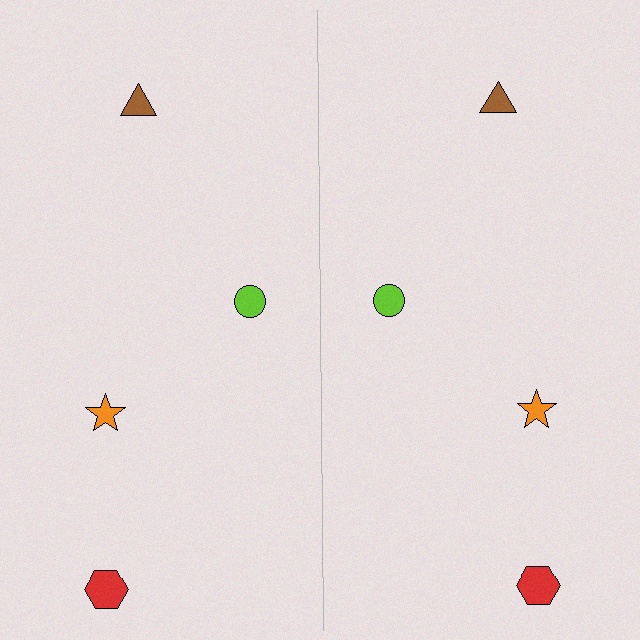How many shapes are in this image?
There are 8 shapes in this image.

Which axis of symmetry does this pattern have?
The pattern has a vertical axis of symmetry running through the center of the image.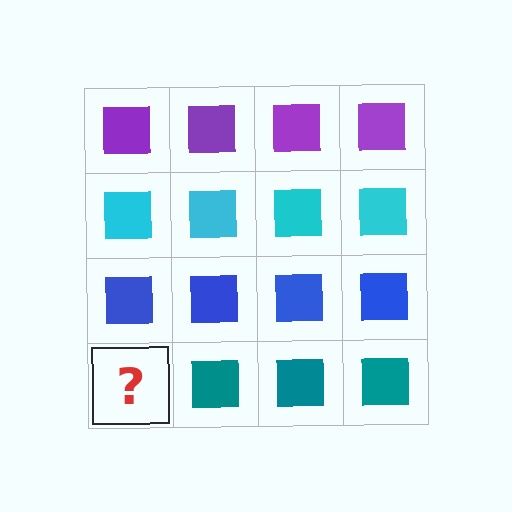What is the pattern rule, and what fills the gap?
The rule is that each row has a consistent color. The gap should be filled with a teal square.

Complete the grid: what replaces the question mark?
The question mark should be replaced with a teal square.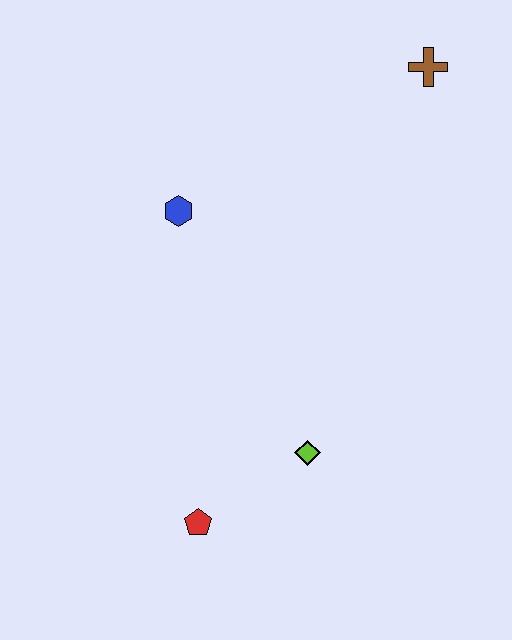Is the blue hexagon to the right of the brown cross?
No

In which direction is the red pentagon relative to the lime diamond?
The red pentagon is to the left of the lime diamond.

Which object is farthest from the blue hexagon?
The red pentagon is farthest from the blue hexagon.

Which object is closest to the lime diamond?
The red pentagon is closest to the lime diamond.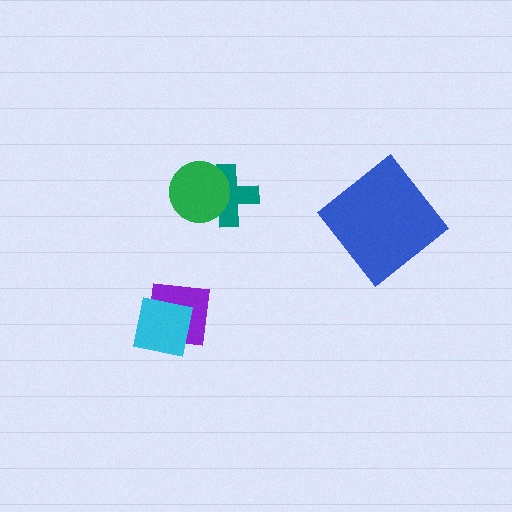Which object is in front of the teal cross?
The green circle is in front of the teal cross.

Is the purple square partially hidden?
Yes, it is partially covered by another shape.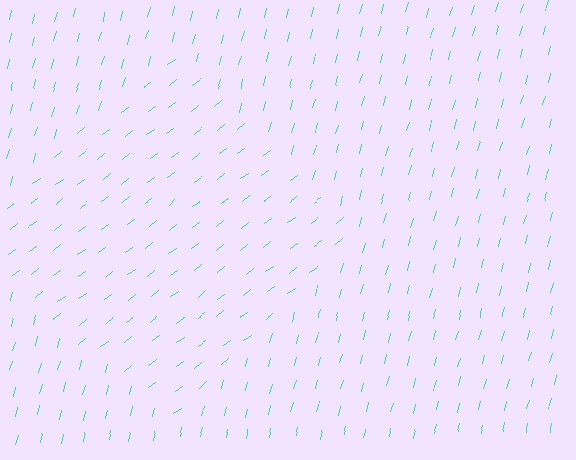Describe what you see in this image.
The image is filled with small cyan line segments. A diamond region in the image has lines oriented differently from the surrounding lines, creating a visible texture boundary.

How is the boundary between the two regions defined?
The boundary is defined purely by a change in line orientation (approximately 38 degrees difference). All lines are the same color and thickness.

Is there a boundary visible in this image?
Yes, there is a texture boundary formed by a change in line orientation.